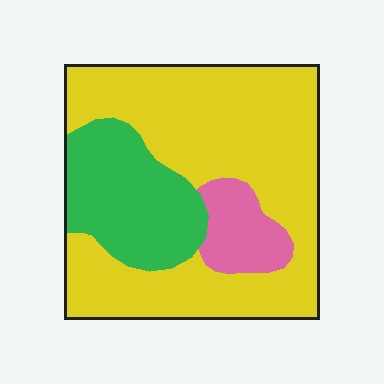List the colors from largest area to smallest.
From largest to smallest: yellow, green, pink.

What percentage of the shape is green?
Green covers about 25% of the shape.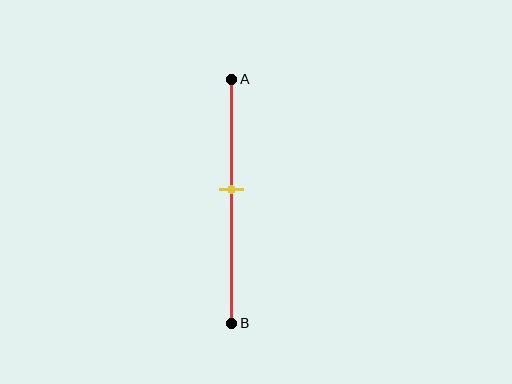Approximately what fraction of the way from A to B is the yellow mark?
The yellow mark is approximately 45% of the way from A to B.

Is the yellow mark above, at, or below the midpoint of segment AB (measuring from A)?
The yellow mark is above the midpoint of segment AB.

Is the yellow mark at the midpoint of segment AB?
No, the mark is at about 45% from A, not at the 50% midpoint.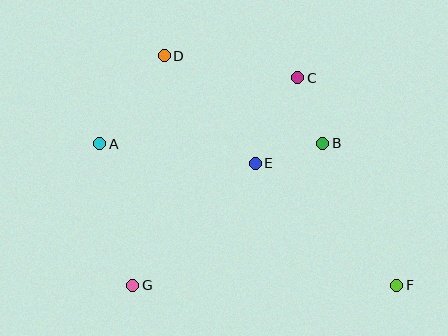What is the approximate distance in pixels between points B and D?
The distance between B and D is approximately 181 pixels.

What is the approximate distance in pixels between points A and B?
The distance between A and B is approximately 223 pixels.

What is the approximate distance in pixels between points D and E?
The distance between D and E is approximately 141 pixels.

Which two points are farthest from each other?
Points A and F are farthest from each other.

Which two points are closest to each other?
Points B and C are closest to each other.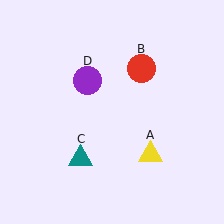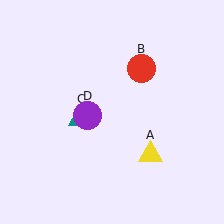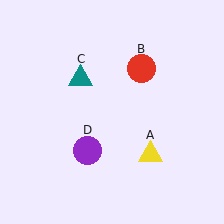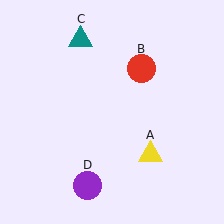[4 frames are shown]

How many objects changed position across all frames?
2 objects changed position: teal triangle (object C), purple circle (object D).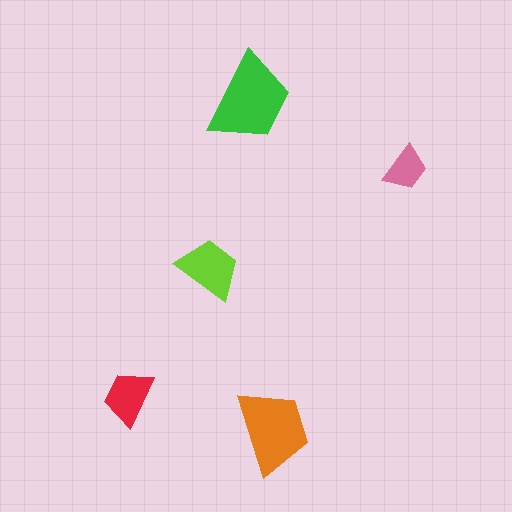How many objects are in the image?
There are 5 objects in the image.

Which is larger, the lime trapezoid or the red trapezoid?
The lime one.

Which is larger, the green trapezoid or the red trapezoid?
The green one.